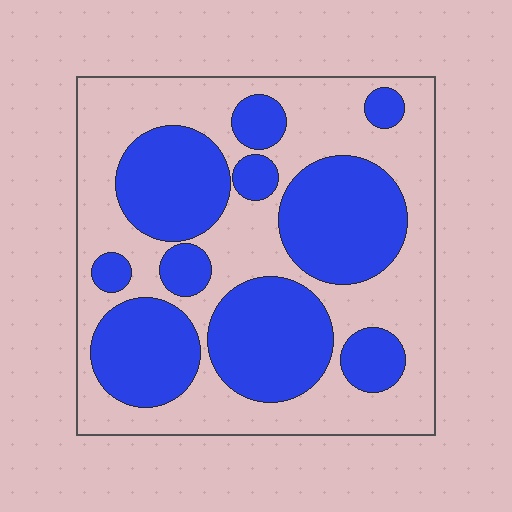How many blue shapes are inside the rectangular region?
10.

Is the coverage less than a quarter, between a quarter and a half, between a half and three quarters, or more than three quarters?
Between a quarter and a half.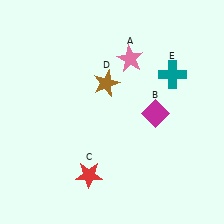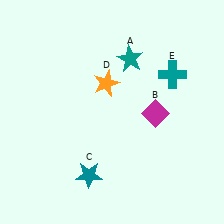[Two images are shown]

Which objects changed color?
A changed from pink to teal. C changed from red to teal. D changed from brown to orange.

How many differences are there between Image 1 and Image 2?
There are 3 differences between the two images.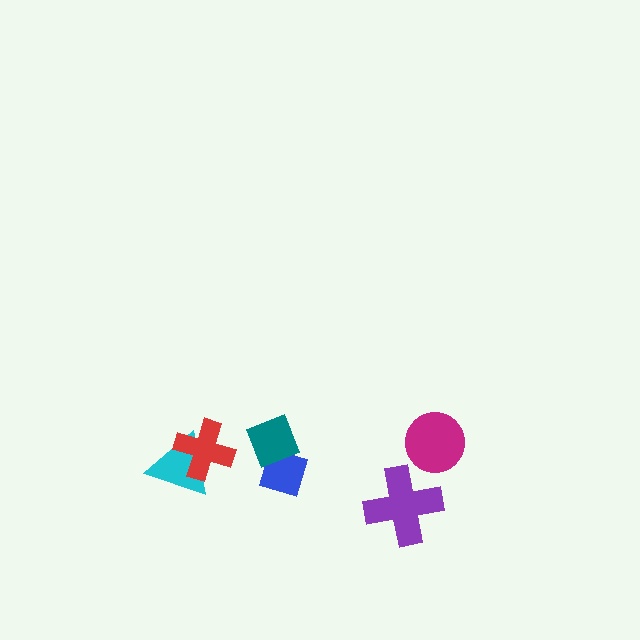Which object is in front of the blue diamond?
The teal diamond is in front of the blue diamond.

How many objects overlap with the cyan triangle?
1 object overlaps with the cyan triangle.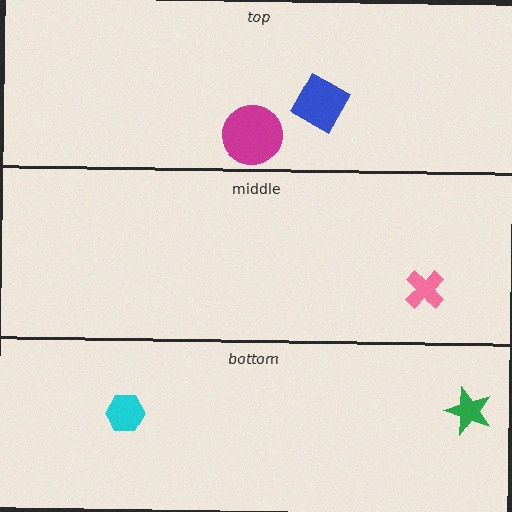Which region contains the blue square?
The top region.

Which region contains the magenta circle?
The top region.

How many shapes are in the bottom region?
2.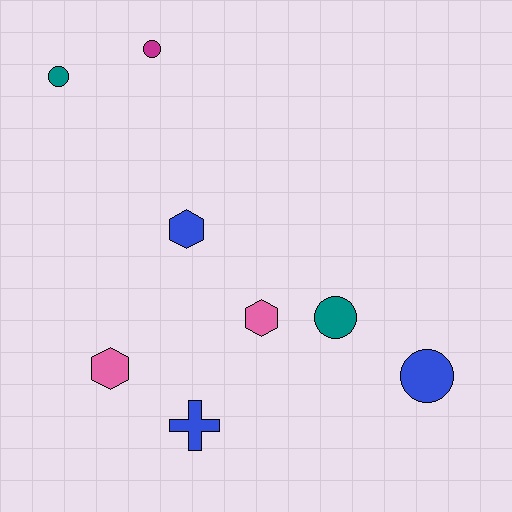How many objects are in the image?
There are 8 objects.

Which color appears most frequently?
Blue, with 3 objects.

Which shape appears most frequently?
Circle, with 4 objects.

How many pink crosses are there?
There are no pink crosses.